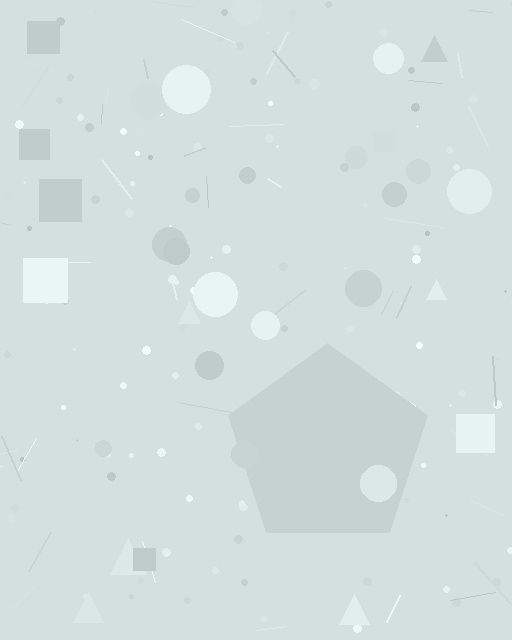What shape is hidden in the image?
A pentagon is hidden in the image.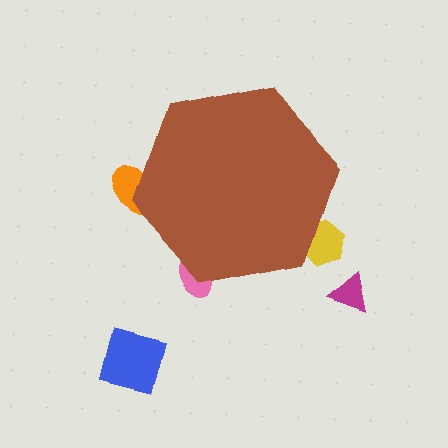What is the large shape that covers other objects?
A brown hexagon.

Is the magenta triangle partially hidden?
No, the magenta triangle is fully visible.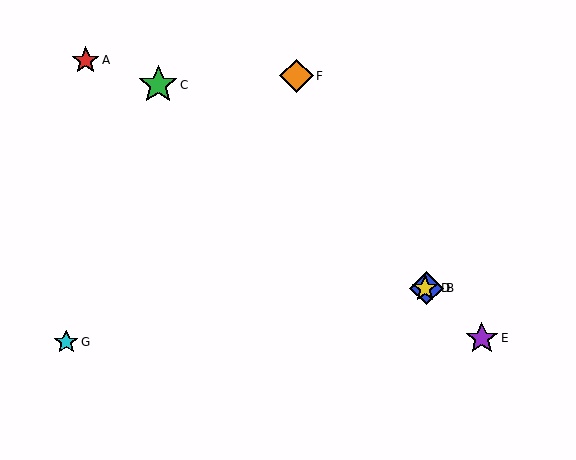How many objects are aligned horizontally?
2 objects (B, D) are aligned horizontally.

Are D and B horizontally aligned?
Yes, both are at y≈288.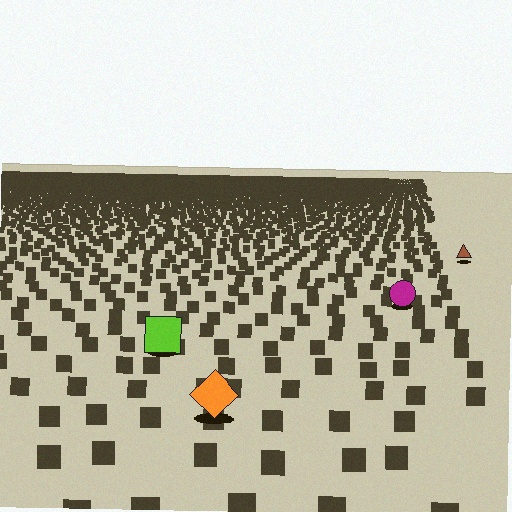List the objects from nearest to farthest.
From nearest to farthest: the orange diamond, the lime square, the magenta circle, the brown triangle.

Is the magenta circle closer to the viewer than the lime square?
No. The lime square is closer — you can tell from the texture gradient: the ground texture is coarser near it.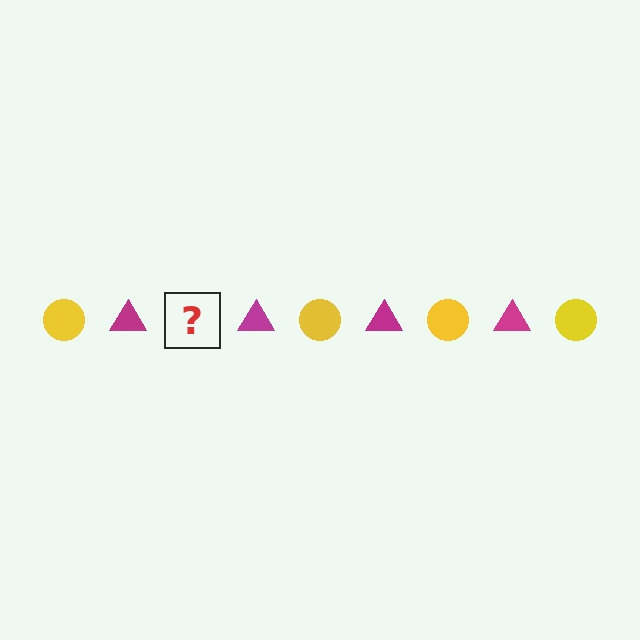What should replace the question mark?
The question mark should be replaced with a yellow circle.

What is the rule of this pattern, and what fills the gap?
The rule is that the pattern alternates between yellow circle and magenta triangle. The gap should be filled with a yellow circle.